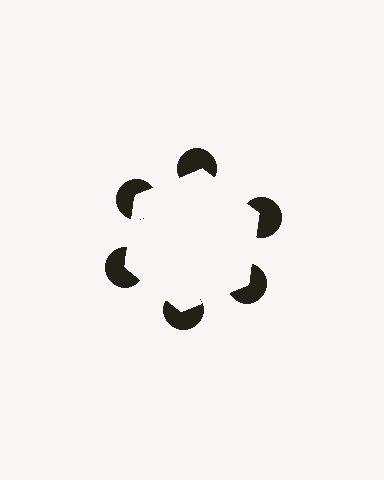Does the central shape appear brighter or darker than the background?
It typically appears slightly brighter than the background, even though no actual brightness change is drawn.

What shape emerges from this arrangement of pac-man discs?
An illusory hexagon — its edges are inferred from the aligned wedge cuts in the pac-man discs, not physically drawn.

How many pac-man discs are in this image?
There are 6 — one at each vertex of the illusory hexagon.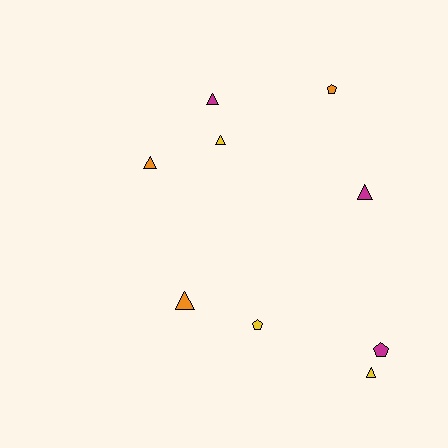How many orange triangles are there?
There are 2 orange triangles.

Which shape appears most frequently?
Triangle, with 6 objects.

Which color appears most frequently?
Orange, with 3 objects.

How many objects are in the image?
There are 9 objects.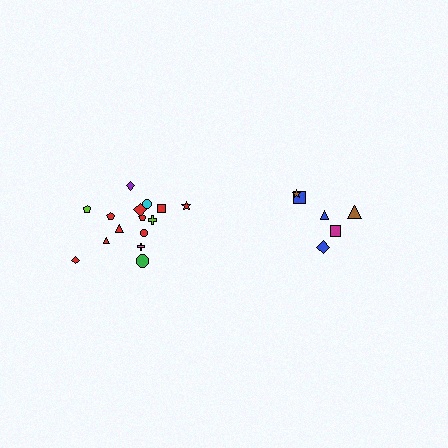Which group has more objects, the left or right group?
The left group.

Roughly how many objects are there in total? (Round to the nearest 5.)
Roughly 20 objects in total.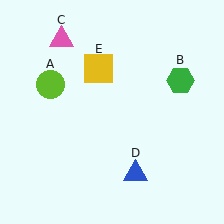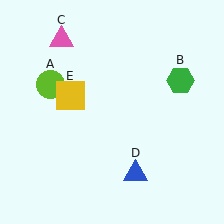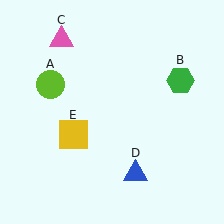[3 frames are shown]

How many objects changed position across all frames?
1 object changed position: yellow square (object E).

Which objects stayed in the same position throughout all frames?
Lime circle (object A) and green hexagon (object B) and pink triangle (object C) and blue triangle (object D) remained stationary.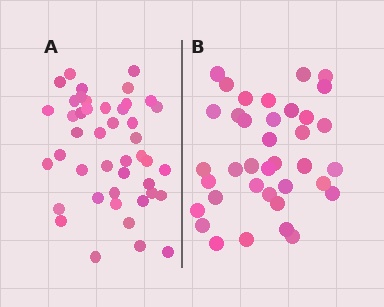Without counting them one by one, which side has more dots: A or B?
Region A (the left region) has more dots.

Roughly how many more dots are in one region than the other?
Region A has roughly 8 or so more dots than region B.